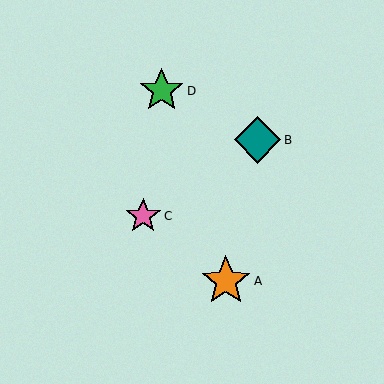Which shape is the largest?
The orange star (labeled A) is the largest.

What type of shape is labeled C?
Shape C is a pink star.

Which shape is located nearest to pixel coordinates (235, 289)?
The orange star (labeled A) at (226, 281) is nearest to that location.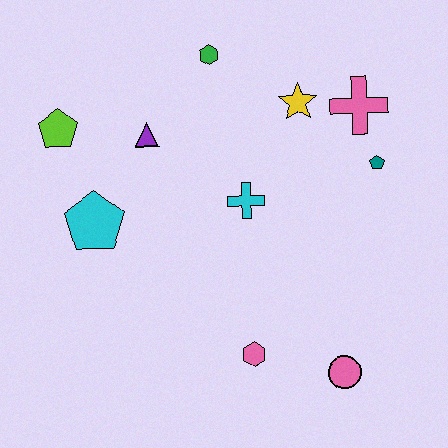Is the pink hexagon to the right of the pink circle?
No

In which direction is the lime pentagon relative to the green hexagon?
The lime pentagon is to the left of the green hexagon.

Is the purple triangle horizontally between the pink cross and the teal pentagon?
No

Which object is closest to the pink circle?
The pink hexagon is closest to the pink circle.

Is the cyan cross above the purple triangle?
No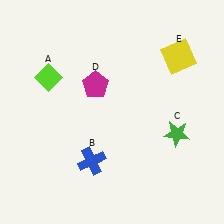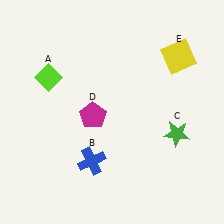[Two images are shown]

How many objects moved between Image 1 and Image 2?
1 object moved between the two images.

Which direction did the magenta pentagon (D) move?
The magenta pentagon (D) moved down.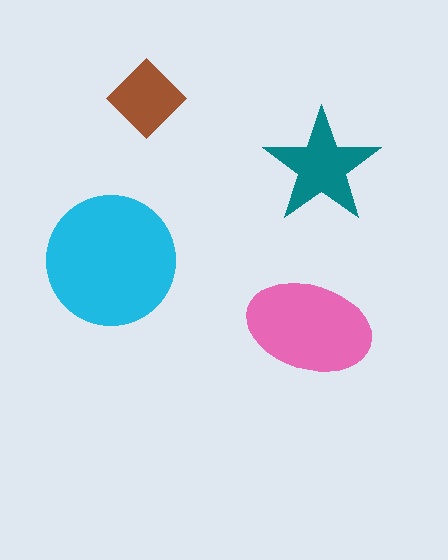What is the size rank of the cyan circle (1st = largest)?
1st.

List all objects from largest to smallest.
The cyan circle, the pink ellipse, the teal star, the brown diamond.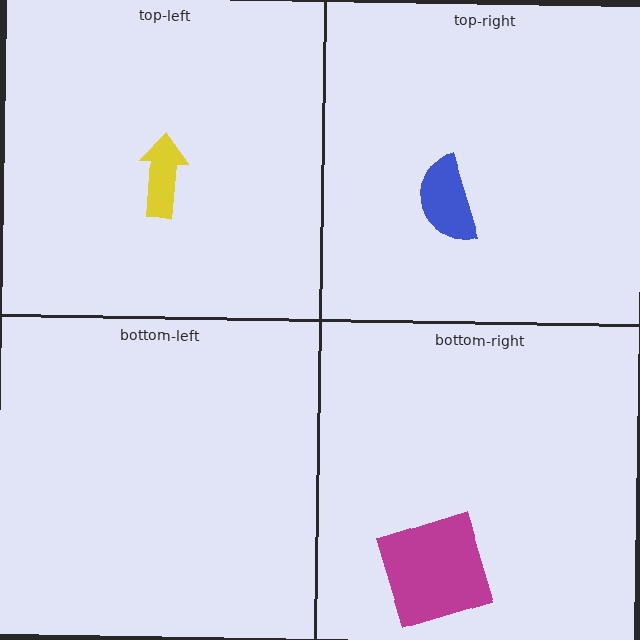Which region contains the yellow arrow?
The top-left region.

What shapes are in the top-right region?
The blue semicircle.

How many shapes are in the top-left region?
1.